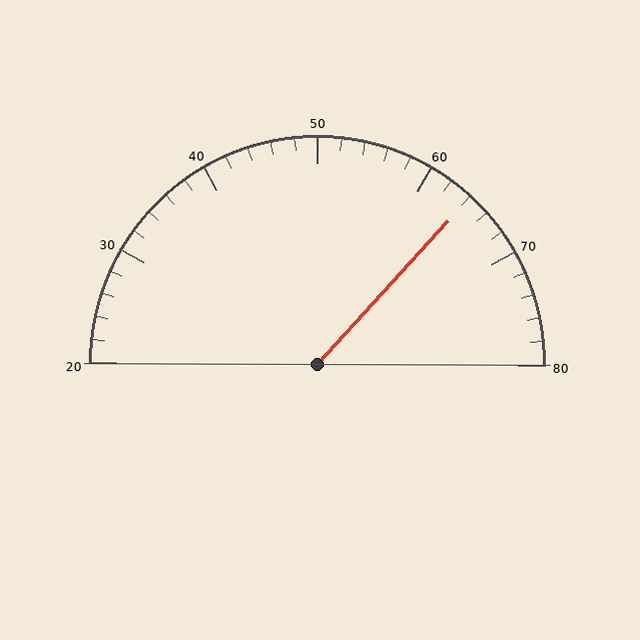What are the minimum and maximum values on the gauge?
The gauge ranges from 20 to 80.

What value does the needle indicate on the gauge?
The needle indicates approximately 64.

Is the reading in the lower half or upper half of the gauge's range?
The reading is in the upper half of the range (20 to 80).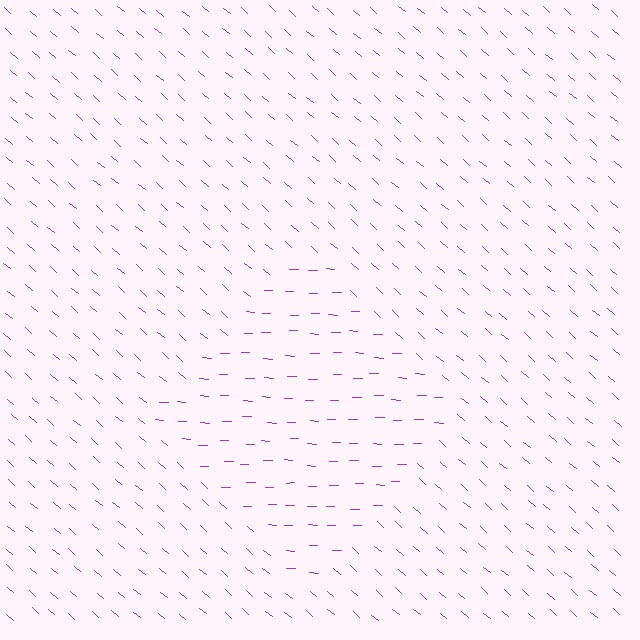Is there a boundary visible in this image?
Yes, there is a texture boundary formed by a change in line orientation.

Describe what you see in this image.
The image is filled with small purple line segments. A diamond region in the image has lines oriented differently from the surrounding lines, creating a visible texture boundary.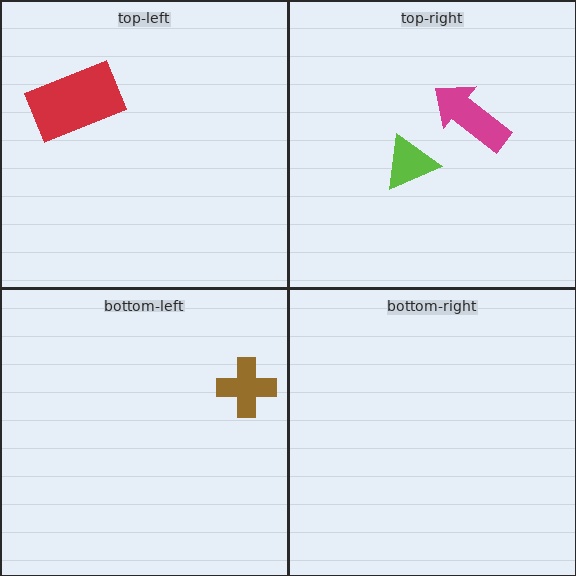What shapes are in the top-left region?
The red rectangle.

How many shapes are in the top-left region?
1.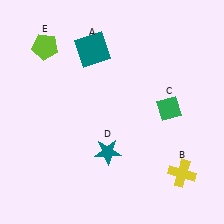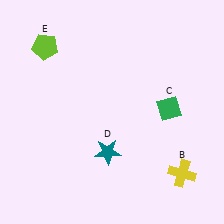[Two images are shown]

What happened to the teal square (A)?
The teal square (A) was removed in Image 2. It was in the top-left area of Image 1.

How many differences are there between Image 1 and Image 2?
There is 1 difference between the two images.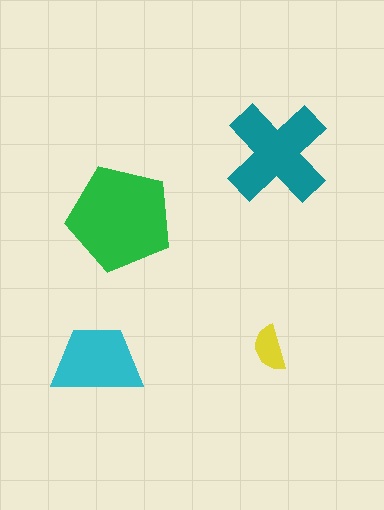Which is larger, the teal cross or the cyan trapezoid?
The teal cross.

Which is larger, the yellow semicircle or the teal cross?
The teal cross.